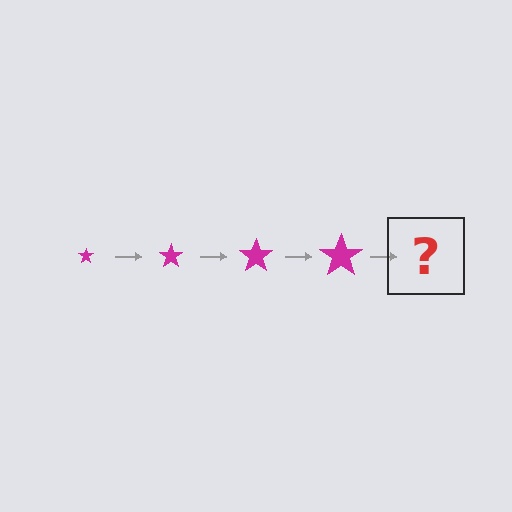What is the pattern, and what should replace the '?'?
The pattern is that the star gets progressively larger each step. The '?' should be a magenta star, larger than the previous one.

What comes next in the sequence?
The next element should be a magenta star, larger than the previous one.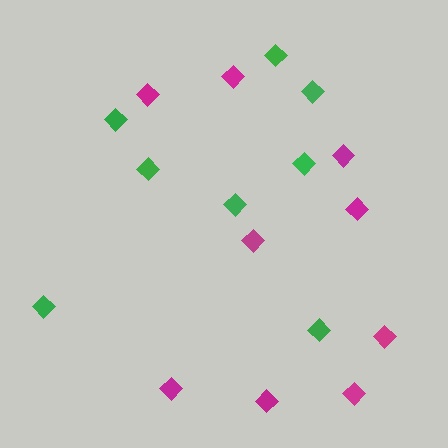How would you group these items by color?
There are 2 groups: one group of magenta diamonds (9) and one group of green diamonds (8).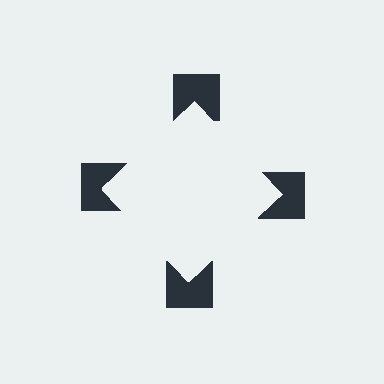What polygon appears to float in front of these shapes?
An illusory square — its edges are inferred from the aligned wedge cuts in the notched squares, not physically drawn.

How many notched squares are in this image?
There are 4 — one at each vertex of the illusory square.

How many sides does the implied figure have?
4 sides.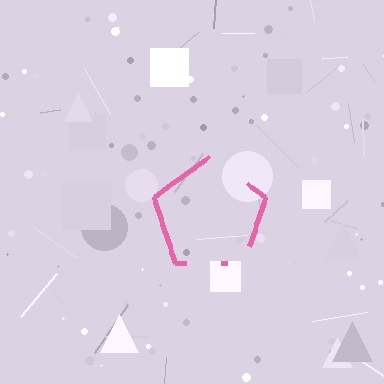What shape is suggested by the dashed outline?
The dashed outline suggests a pentagon.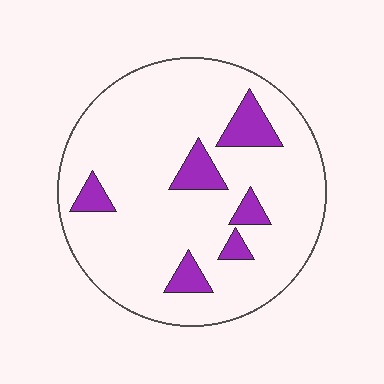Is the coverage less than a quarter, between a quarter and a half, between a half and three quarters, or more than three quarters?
Less than a quarter.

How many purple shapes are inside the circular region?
6.